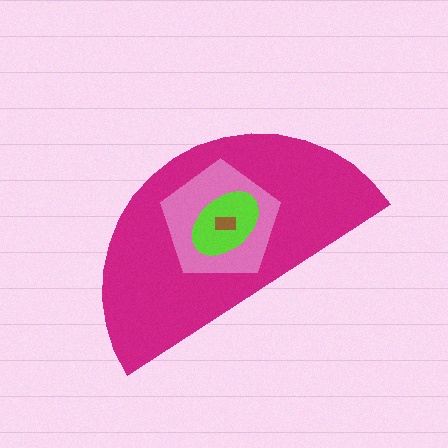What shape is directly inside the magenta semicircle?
The pink pentagon.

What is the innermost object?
The brown rectangle.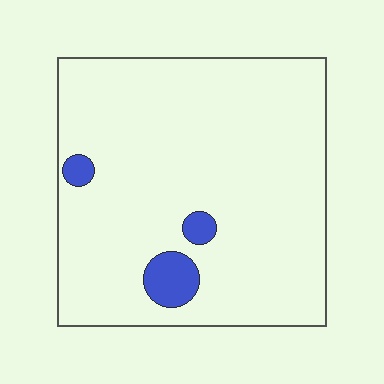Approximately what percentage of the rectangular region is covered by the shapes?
Approximately 5%.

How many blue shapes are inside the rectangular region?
3.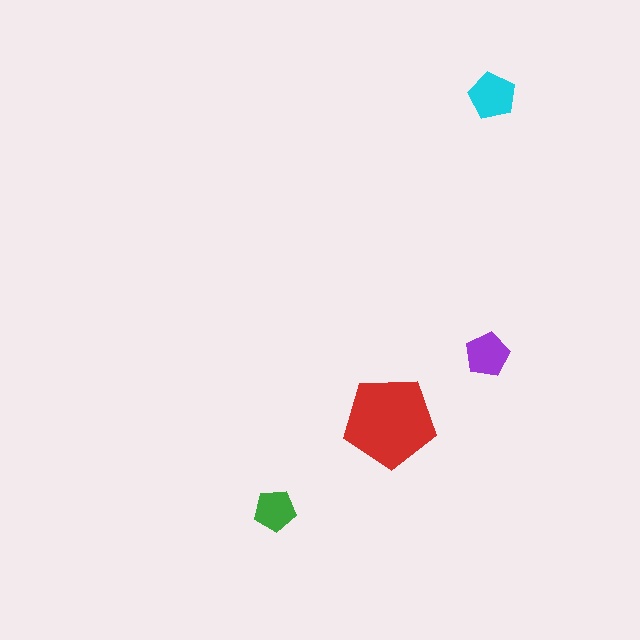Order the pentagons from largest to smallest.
the red one, the cyan one, the purple one, the green one.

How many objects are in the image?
There are 4 objects in the image.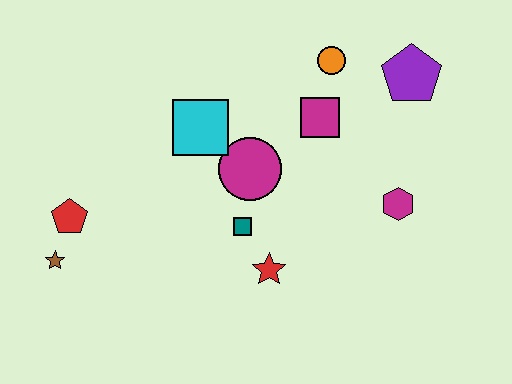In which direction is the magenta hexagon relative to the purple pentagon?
The magenta hexagon is below the purple pentagon.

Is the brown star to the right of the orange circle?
No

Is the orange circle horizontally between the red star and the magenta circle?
No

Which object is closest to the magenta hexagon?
The magenta square is closest to the magenta hexagon.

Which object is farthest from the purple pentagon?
The brown star is farthest from the purple pentagon.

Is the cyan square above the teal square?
Yes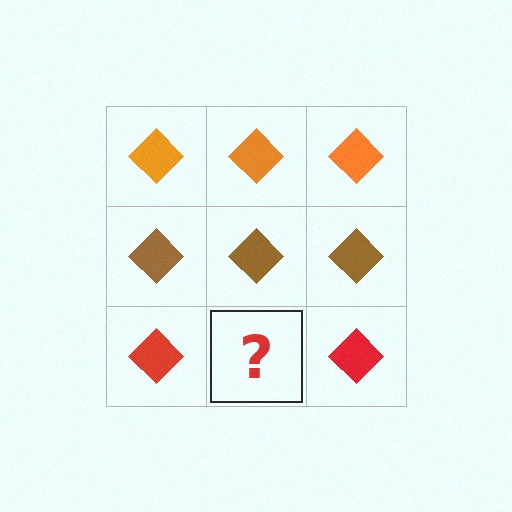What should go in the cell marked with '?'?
The missing cell should contain a red diamond.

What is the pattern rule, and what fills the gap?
The rule is that each row has a consistent color. The gap should be filled with a red diamond.